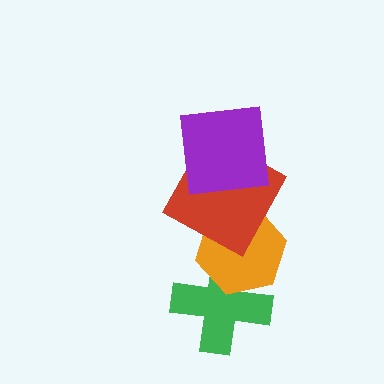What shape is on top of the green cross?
The orange hexagon is on top of the green cross.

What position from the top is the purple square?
The purple square is 1st from the top.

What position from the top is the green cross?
The green cross is 4th from the top.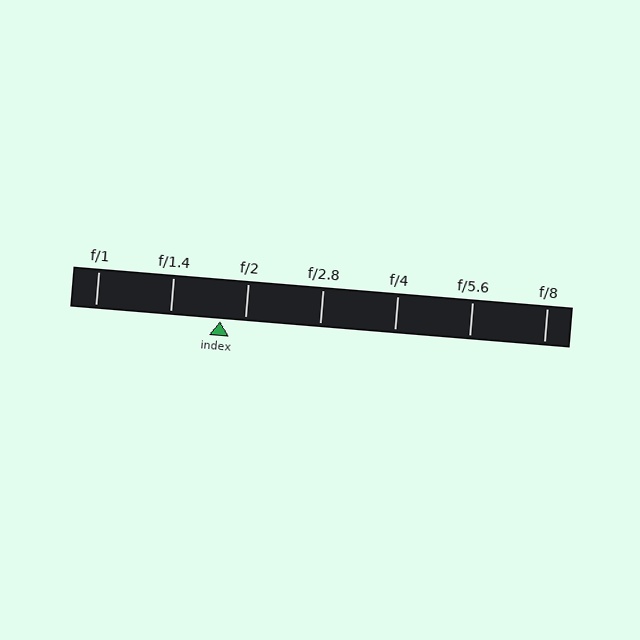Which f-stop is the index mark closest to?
The index mark is closest to f/2.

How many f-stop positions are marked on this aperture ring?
There are 7 f-stop positions marked.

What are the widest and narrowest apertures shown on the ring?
The widest aperture shown is f/1 and the narrowest is f/8.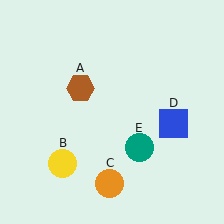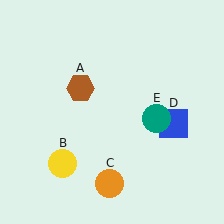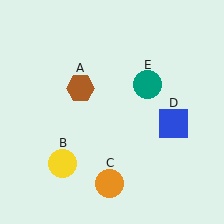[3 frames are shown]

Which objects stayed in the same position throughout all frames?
Brown hexagon (object A) and yellow circle (object B) and orange circle (object C) and blue square (object D) remained stationary.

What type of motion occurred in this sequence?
The teal circle (object E) rotated counterclockwise around the center of the scene.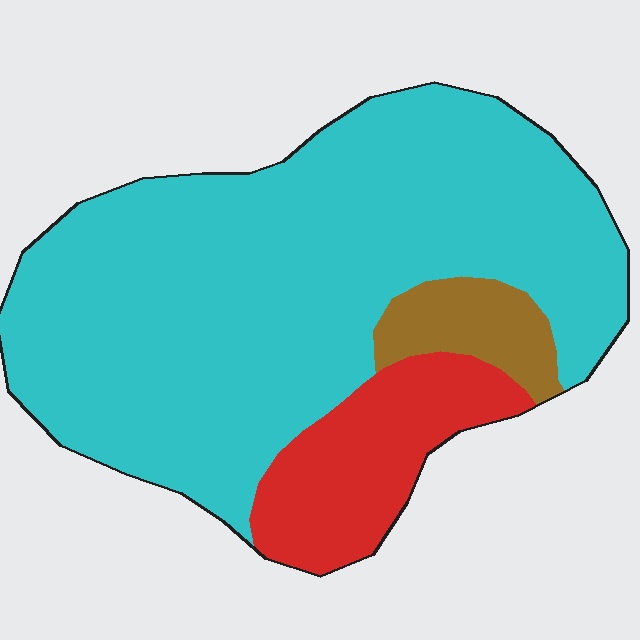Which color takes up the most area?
Cyan, at roughly 75%.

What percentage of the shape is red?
Red covers 16% of the shape.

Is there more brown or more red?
Red.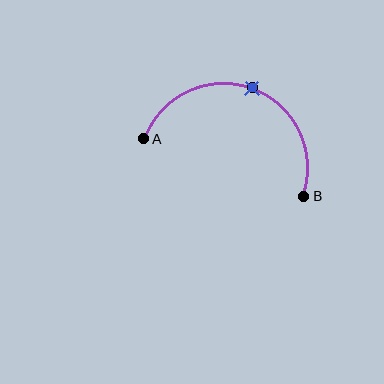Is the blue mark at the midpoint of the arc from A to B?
Yes. The blue mark lies on the arc at equal arc-length from both A and B — it is the arc midpoint.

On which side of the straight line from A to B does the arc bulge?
The arc bulges above the straight line connecting A and B.